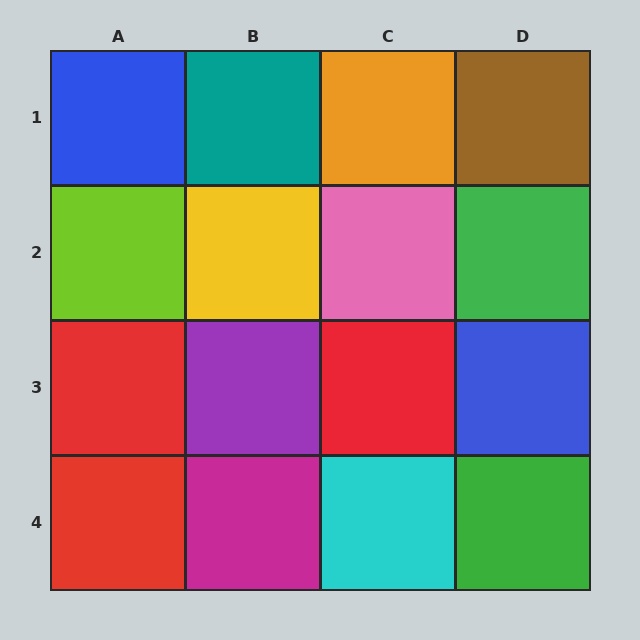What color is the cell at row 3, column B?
Purple.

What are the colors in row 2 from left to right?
Lime, yellow, pink, green.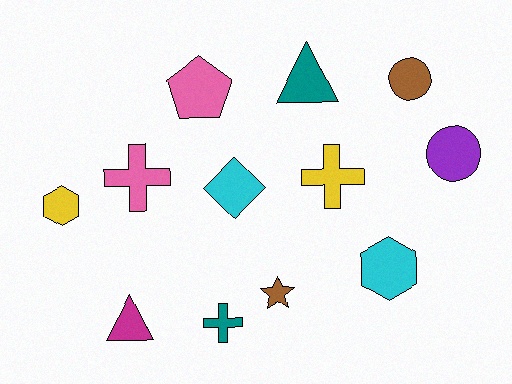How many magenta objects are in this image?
There is 1 magenta object.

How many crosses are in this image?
There are 3 crosses.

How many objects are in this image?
There are 12 objects.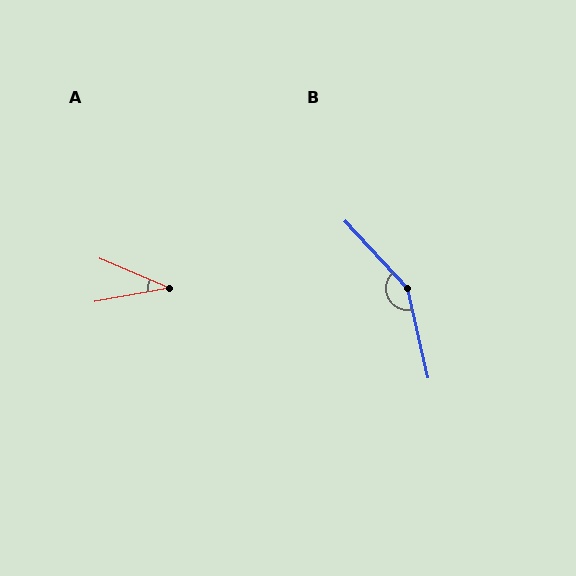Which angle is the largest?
B, at approximately 150 degrees.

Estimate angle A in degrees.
Approximately 33 degrees.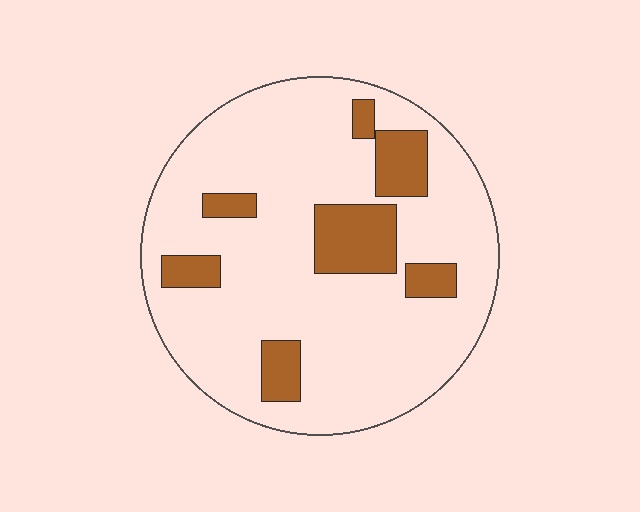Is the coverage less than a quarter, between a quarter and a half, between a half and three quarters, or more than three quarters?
Less than a quarter.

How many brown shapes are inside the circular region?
7.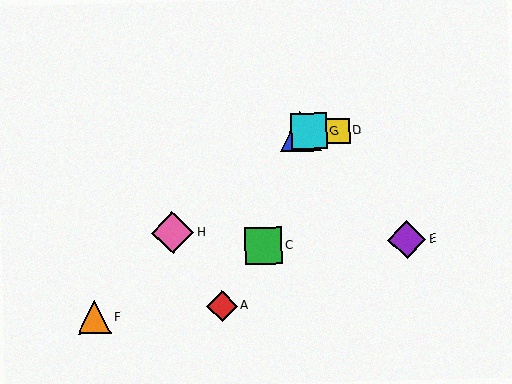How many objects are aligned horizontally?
3 objects (B, D, G) are aligned horizontally.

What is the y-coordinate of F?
Object F is at y≈317.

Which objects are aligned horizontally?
Objects B, D, G are aligned horizontally.